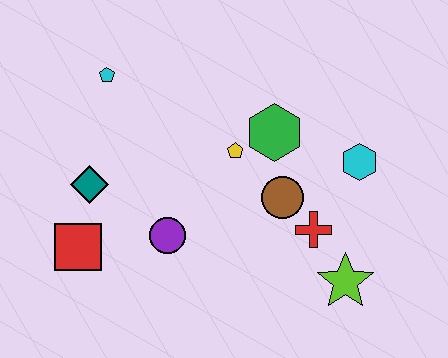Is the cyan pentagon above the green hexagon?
Yes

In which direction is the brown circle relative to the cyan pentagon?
The brown circle is to the right of the cyan pentagon.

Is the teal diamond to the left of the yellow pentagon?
Yes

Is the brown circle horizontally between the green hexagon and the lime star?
Yes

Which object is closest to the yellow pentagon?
The green hexagon is closest to the yellow pentagon.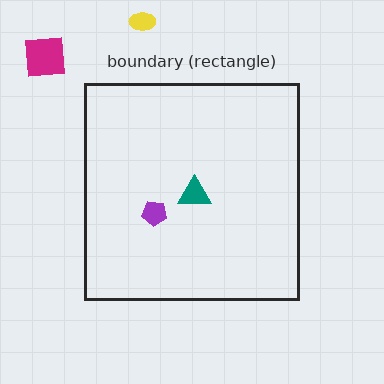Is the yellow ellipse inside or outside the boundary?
Outside.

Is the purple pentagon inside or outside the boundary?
Inside.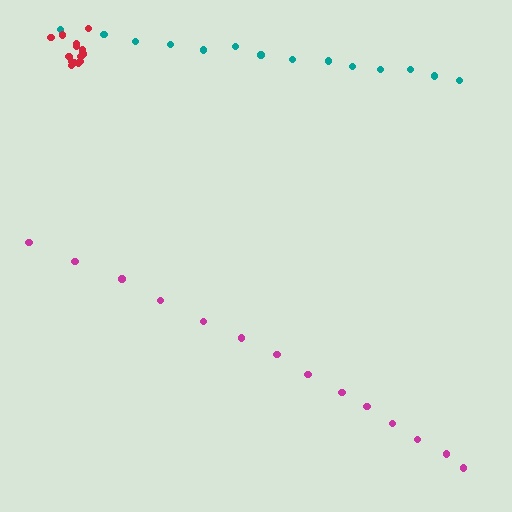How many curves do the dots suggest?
There are 3 distinct paths.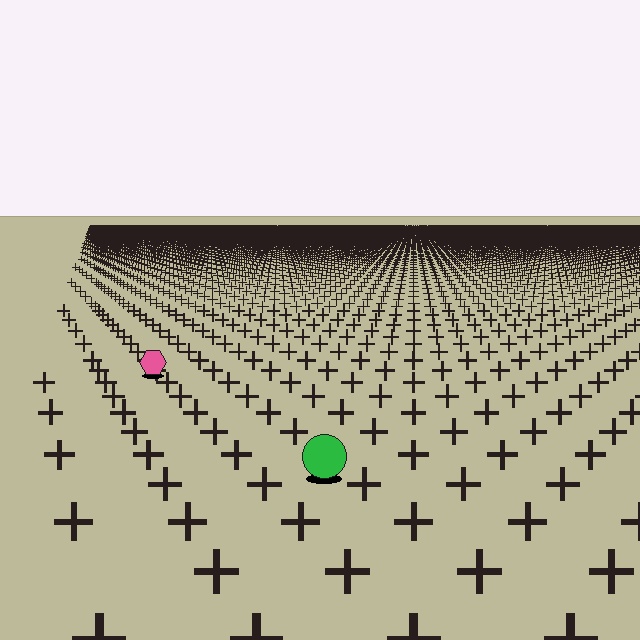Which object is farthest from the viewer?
The pink hexagon is farthest from the viewer. It appears smaller and the ground texture around it is denser.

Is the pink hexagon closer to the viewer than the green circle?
No. The green circle is closer — you can tell from the texture gradient: the ground texture is coarser near it.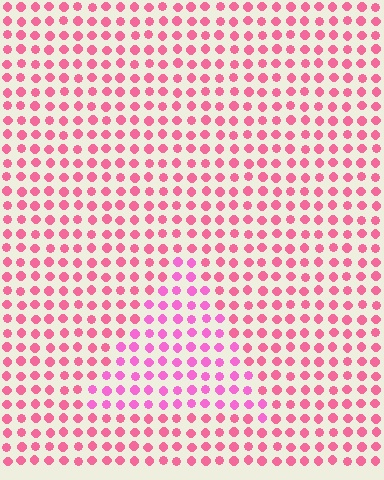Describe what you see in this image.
The image is filled with small pink elements in a uniform arrangement. A triangle-shaped region is visible where the elements are tinted to a slightly different hue, forming a subtle color boundary.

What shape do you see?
I see a triangle.